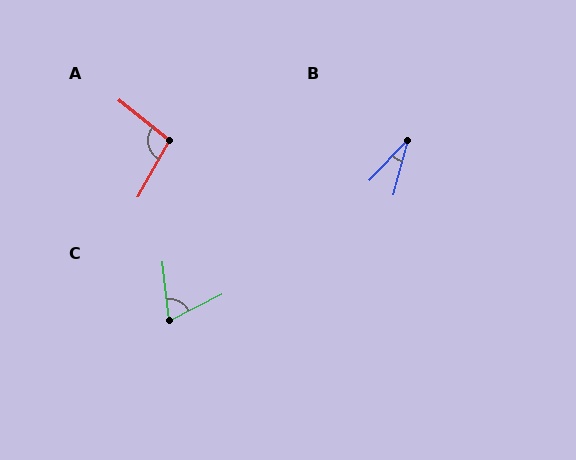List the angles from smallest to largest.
B (29°), C (69°), A (99°).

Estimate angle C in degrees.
Approximately 69 degrees.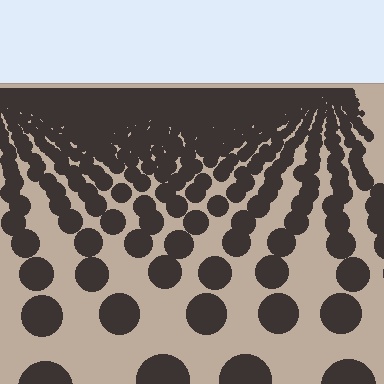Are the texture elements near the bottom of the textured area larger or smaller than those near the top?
Larger. Near the bottom, elements are closer to the viewer and appear at a bigger on-screen size.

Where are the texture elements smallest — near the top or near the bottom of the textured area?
Near the top.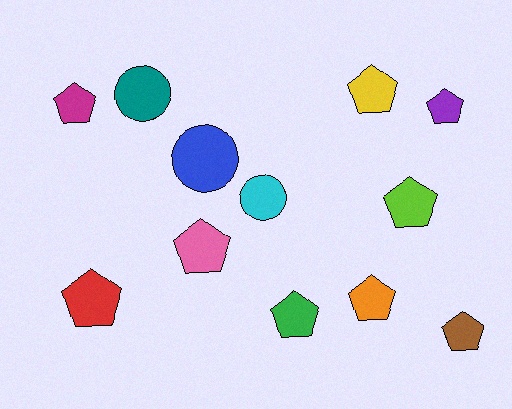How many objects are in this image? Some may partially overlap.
There are 12 objects.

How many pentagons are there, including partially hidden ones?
There are 9 pentagons.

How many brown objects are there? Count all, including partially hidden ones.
There is 1 brown object.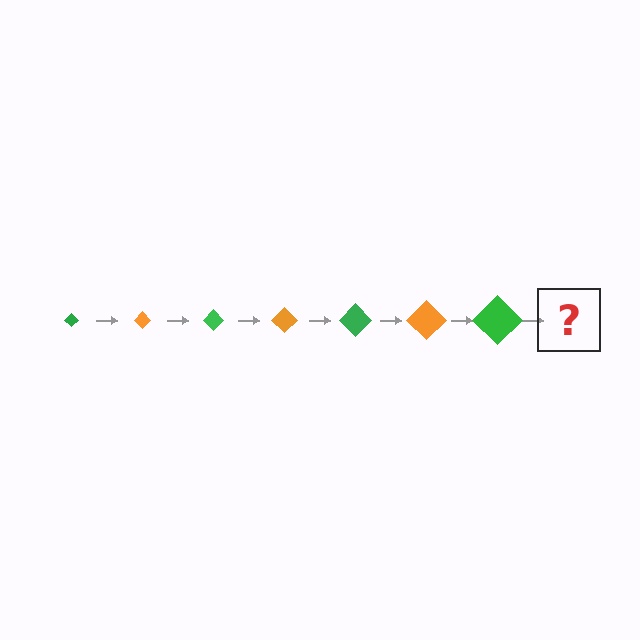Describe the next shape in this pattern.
It should be an orange diamond, larger than the previous one.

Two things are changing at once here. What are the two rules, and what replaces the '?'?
The two rules are that the diamond grows larger each step and the color cycles through green and orange. The '?' should be an orange diamond, larger than the previous one.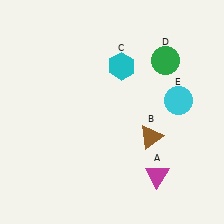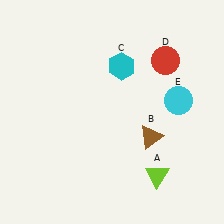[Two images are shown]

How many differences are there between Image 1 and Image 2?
There are 2 differences between the two images.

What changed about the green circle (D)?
In Image 1, D is green. In Image 2, it changed to red.